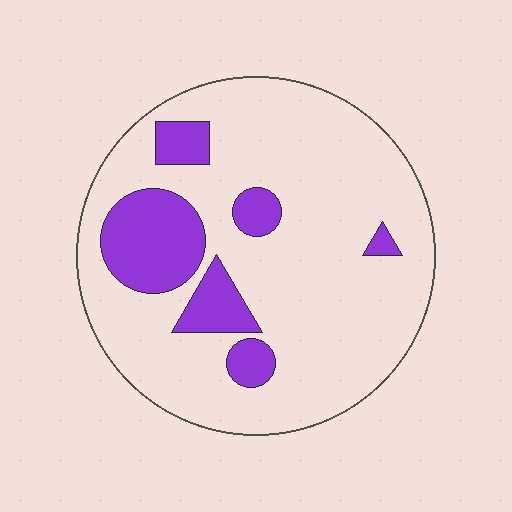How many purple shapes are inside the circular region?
6.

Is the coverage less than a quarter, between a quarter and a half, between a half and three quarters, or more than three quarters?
Less than a quarter.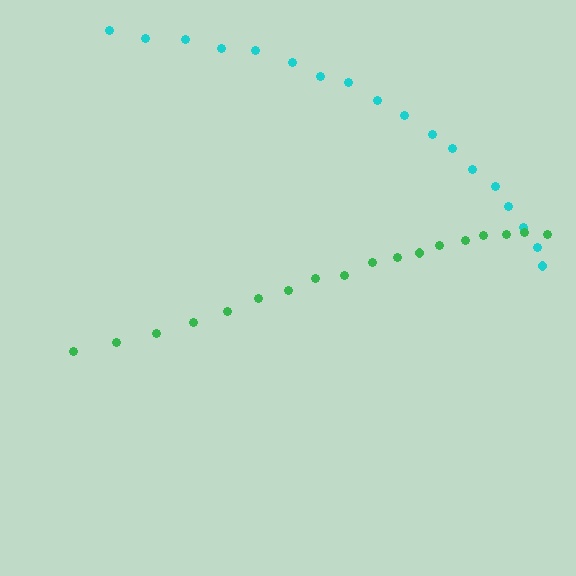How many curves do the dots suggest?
There are 2 distinct paths.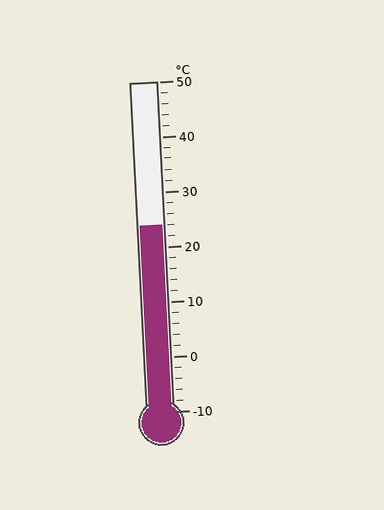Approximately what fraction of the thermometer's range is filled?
The thermometer is filled to approximately 55% of its range.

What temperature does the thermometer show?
The thermometer shows approximately 24°C.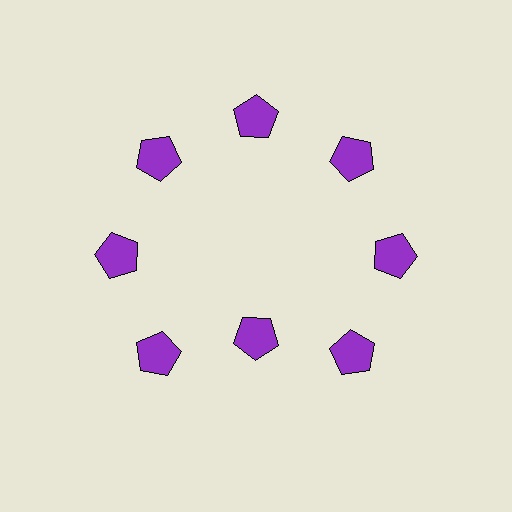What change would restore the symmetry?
The symmetry would be restored by moving it outward, back onto the ring so that all 8 pentagons sit at equal angles and equal distance from the center.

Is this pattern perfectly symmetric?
No. The 8 purple pentagons are arranged in a ring, but one element near the 6 o'clock position is pulled inward toward the center, breaking the 8-fold rotational symmetry.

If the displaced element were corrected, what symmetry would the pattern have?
It would have 8-fold rotational symmetry — the pattern would map onto itself every 45 degrees.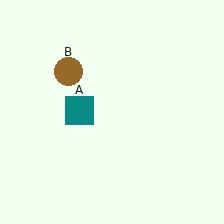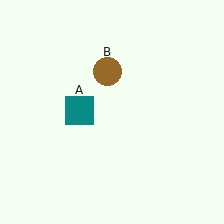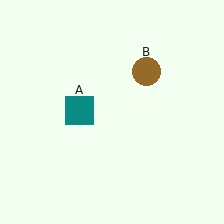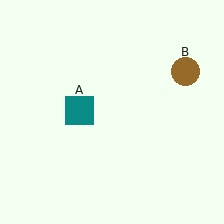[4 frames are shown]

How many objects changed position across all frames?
1 object changed position: brown circle (object B).